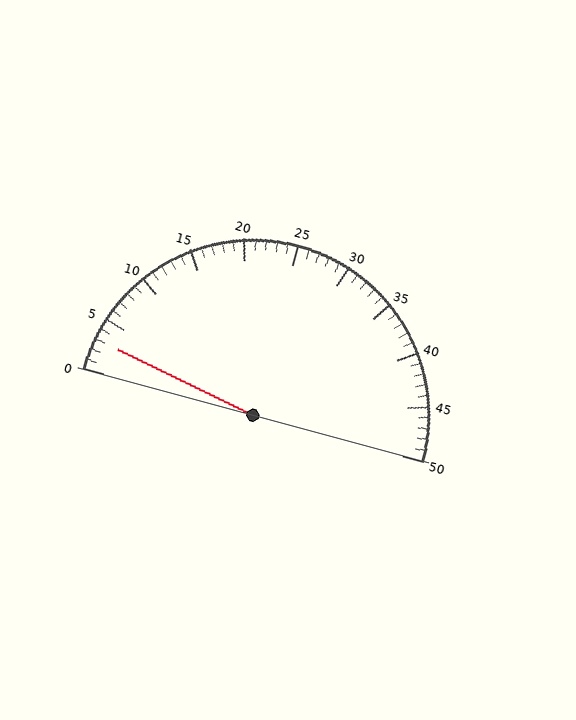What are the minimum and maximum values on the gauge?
The gauge ranges from 0 to 50.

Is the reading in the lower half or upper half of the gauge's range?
The reading is in the lower half of the range (0 to 50).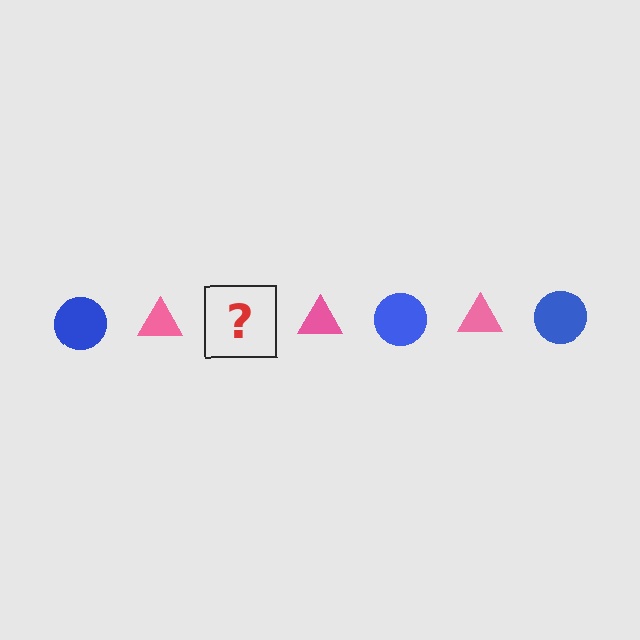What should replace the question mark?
The question mark should be replaced with a blue circle.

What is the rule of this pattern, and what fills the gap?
The rule is that the pattern alternates between blue circle and pink triangle. The gap should be filled with a blue circle.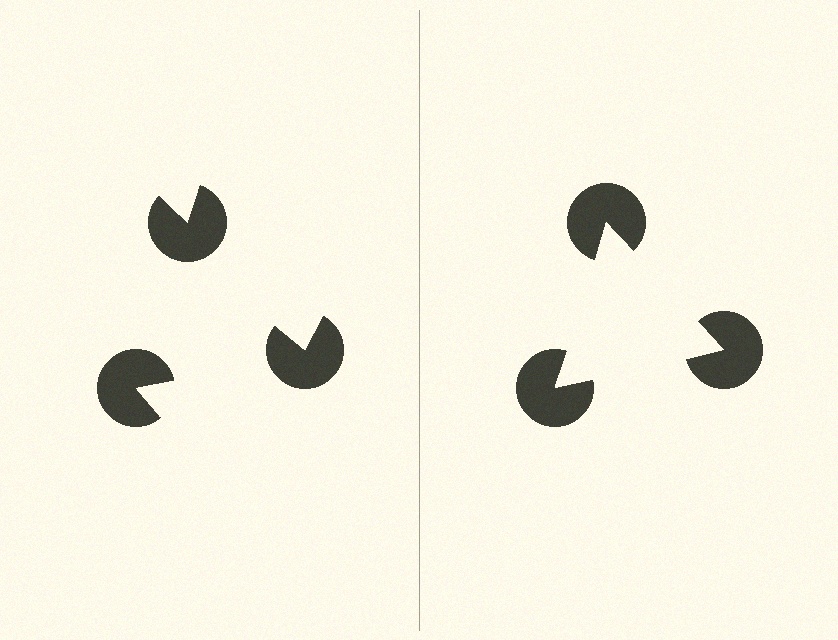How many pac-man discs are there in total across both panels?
6 — 3 on each side.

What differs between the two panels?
The pac-man discs are positioned identically on both sides; only the wedge orientations differ. On the right they align to a triangle; on the left they are misaligned.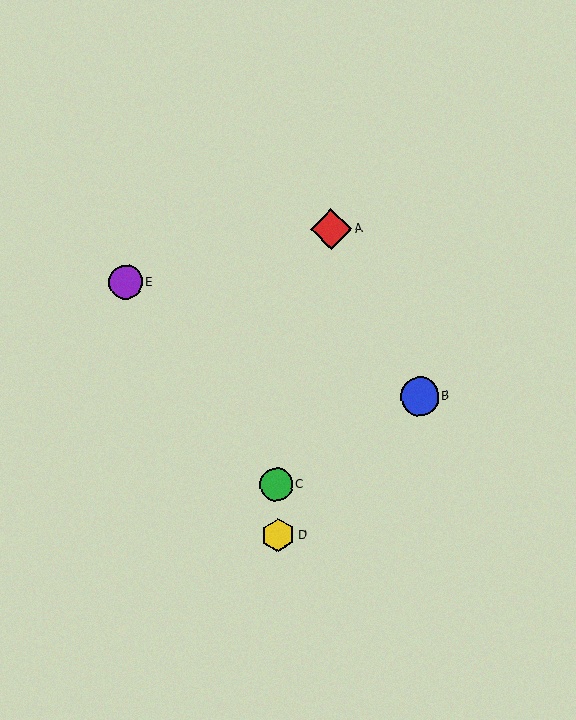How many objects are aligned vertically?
2 objects (C, D) are aligned vertically.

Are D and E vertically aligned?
No, D is at x≈278 and E is at x≈125.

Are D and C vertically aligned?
Yes, both are at x≈278.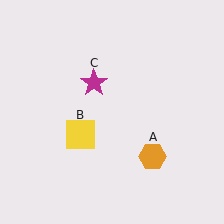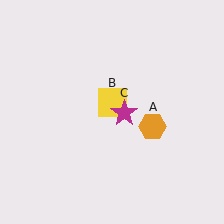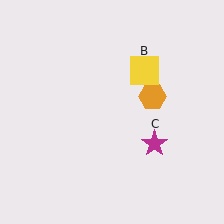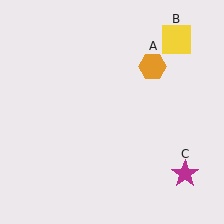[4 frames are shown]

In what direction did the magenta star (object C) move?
The magenta star (object C) moved down and to the right.